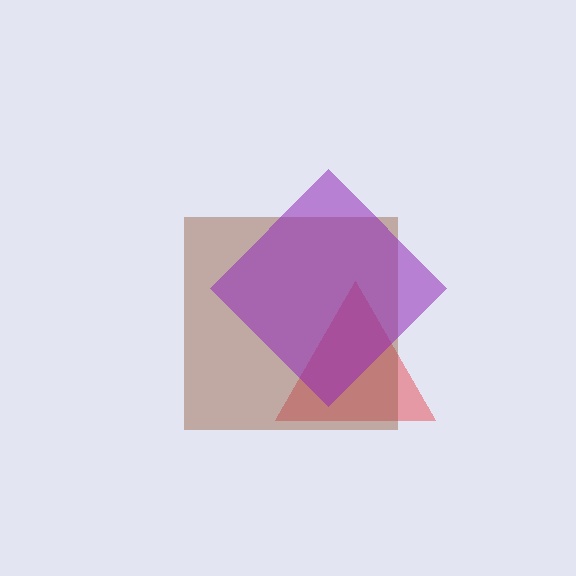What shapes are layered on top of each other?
The layered shapes are: a red triangle, a brown square, a purple diamond.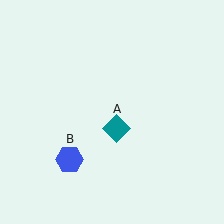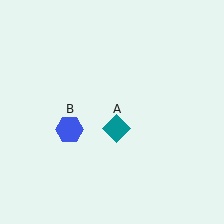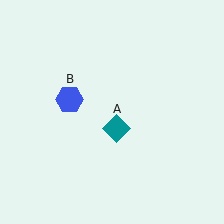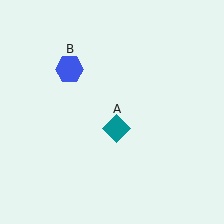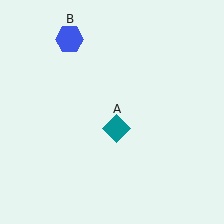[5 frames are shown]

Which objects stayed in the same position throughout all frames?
Teal diamond (object A) remained stationary.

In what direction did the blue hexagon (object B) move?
The blue hexagon (object B) moved up.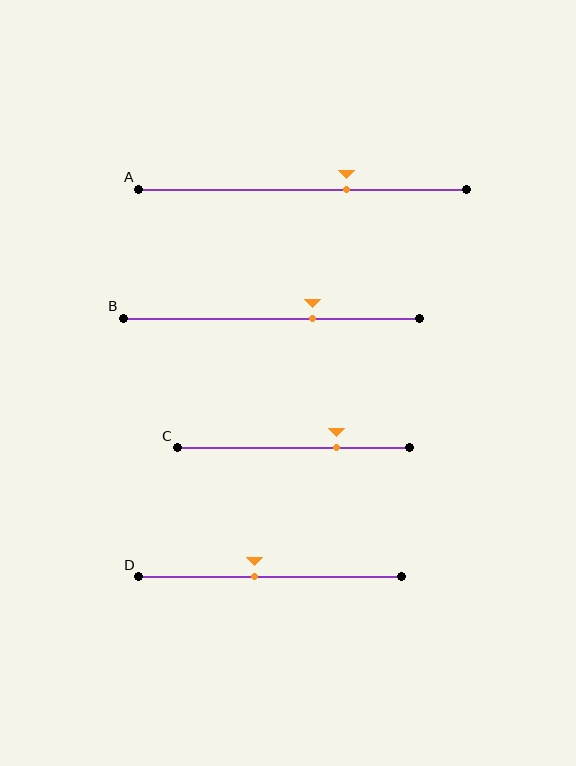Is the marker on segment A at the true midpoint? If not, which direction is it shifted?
No, the marker on segment A is shifted to the right by about 13% of the segment length.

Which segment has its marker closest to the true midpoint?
Segment D has its marker closest to the true midpoint.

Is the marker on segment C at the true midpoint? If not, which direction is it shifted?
No, the marker on segment C is shifted to the right by about 19% of the segment length.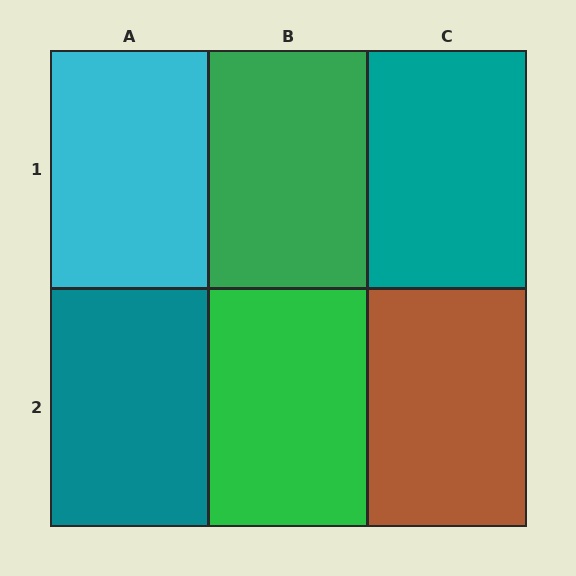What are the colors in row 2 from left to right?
Teal, green, brown.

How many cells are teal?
2 cells are teal.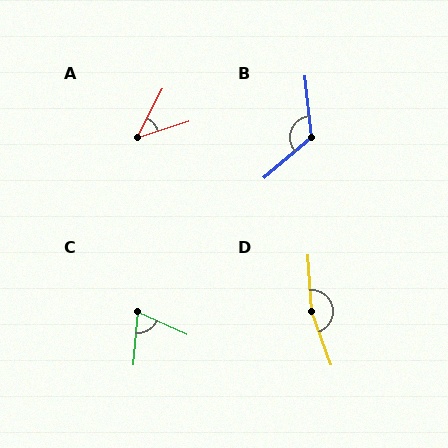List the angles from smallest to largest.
A (45°), C (71°), B (124°), D (164°).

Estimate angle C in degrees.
Approximately 71 degrees.